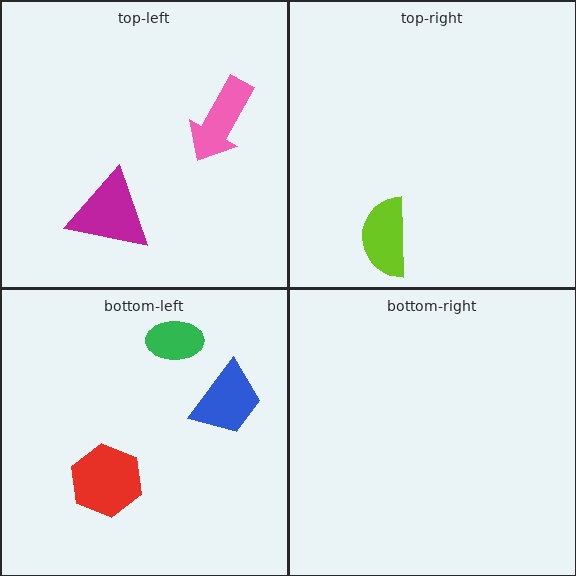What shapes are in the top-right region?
The lime semicircle.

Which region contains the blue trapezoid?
The bottom-left region.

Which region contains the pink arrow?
The top-left region.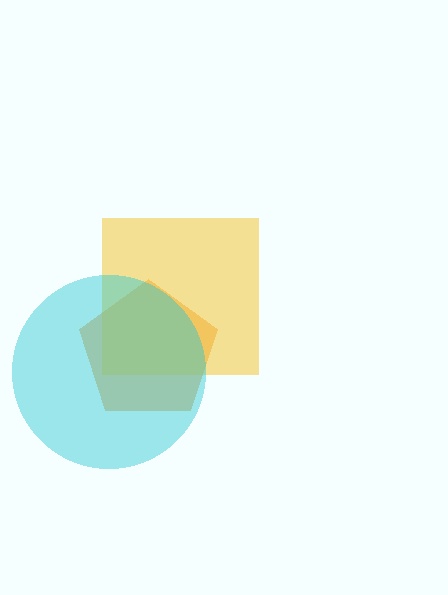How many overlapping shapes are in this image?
There are 3 overlapping shapes in the image.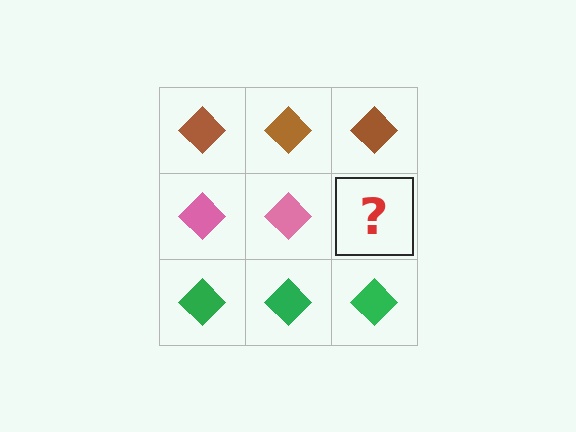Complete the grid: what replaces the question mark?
The question mark should be replaced with a pink diamond.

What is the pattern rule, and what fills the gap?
The rule is that each row has a consistent color. The gap should be filled with a pink diamond.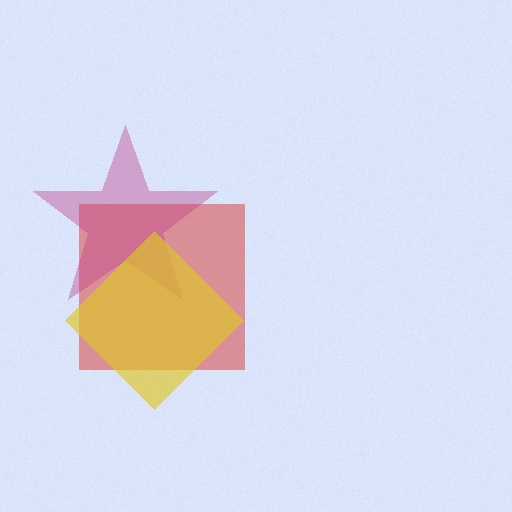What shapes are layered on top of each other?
The layered shapes are: a red square, a magenta star, a yellow diamond.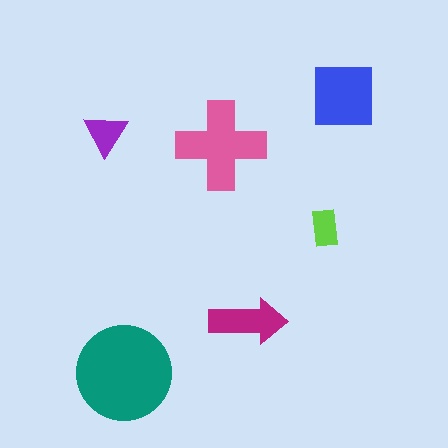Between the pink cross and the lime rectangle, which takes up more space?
The pink cross.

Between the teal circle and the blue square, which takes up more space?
The teal circle.